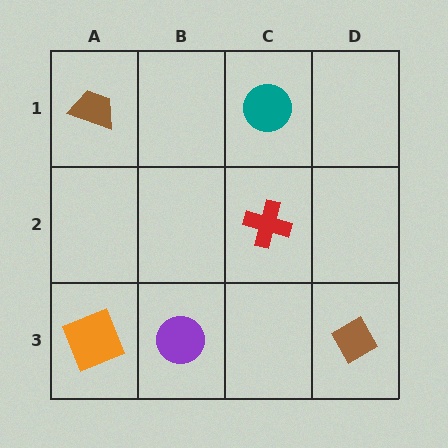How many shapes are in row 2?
1 shape.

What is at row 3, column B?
A purple circle.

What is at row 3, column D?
A brown diamond.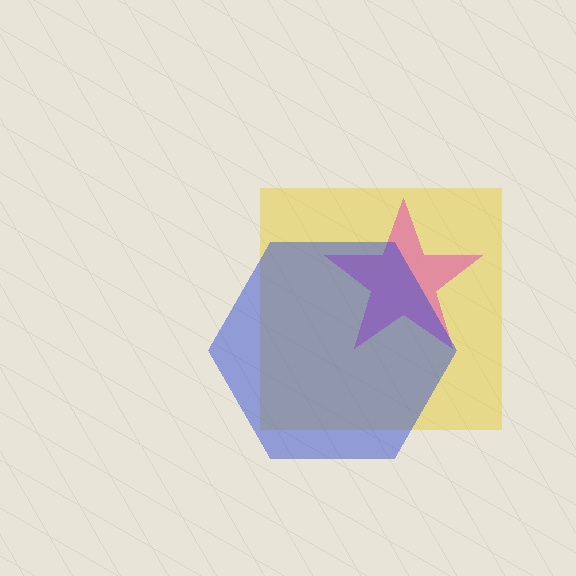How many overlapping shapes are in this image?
There are 3 overlapping shapes in the image.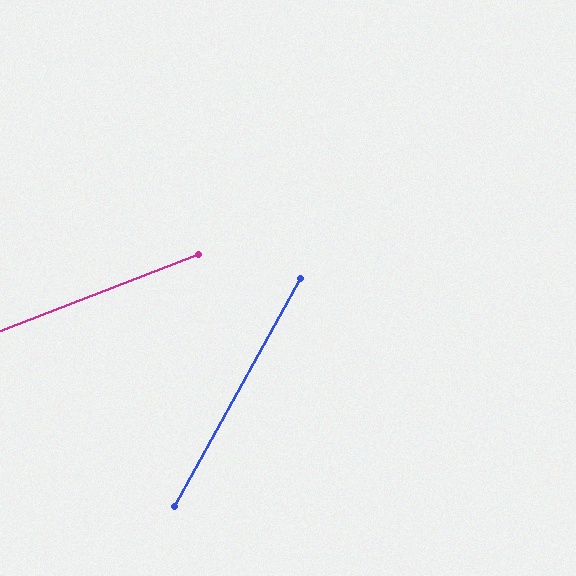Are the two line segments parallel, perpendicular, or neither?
Neither parallel nor perpendicular — they differ by about 40°.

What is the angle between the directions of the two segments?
Approximately 40 degrees.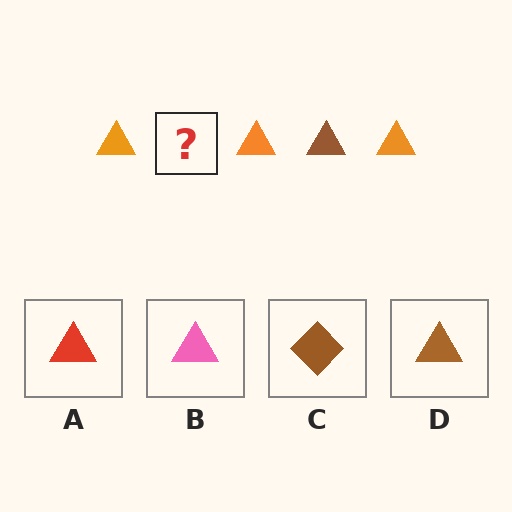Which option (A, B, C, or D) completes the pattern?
D.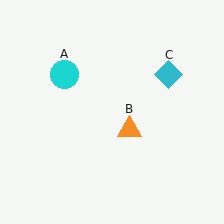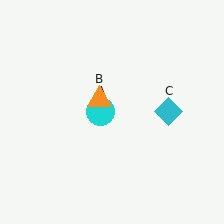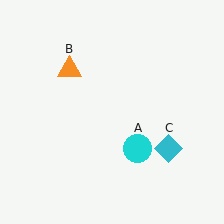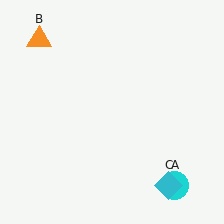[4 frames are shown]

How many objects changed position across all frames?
3 objects changed position: cyan circle (object A), orange triangle (object B), cyan diamond (object C).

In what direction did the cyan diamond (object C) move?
The cyan diamond (object C) moved down.